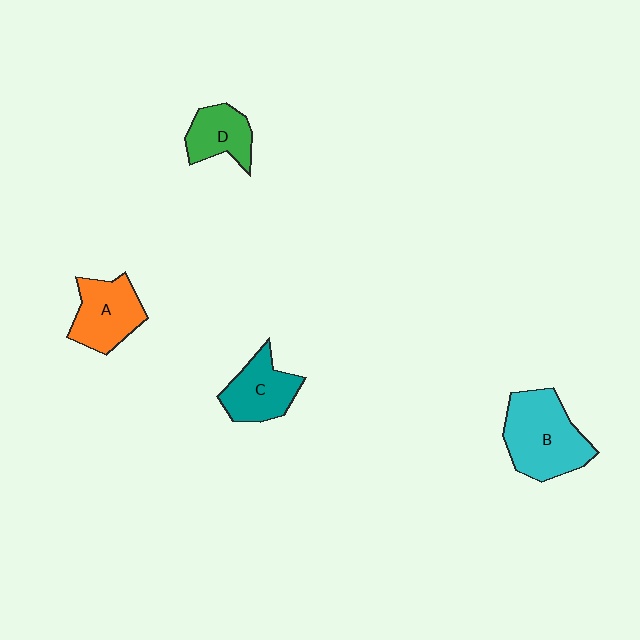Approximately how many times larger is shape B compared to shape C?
Approximately 1.5 times.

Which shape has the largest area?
Shape B (cyan).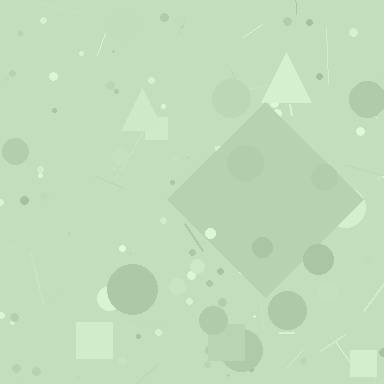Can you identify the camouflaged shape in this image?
The camouflaged shape is a diamond.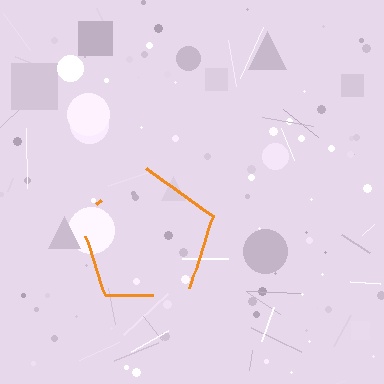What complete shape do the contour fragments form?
The contour fragments form a pentagon.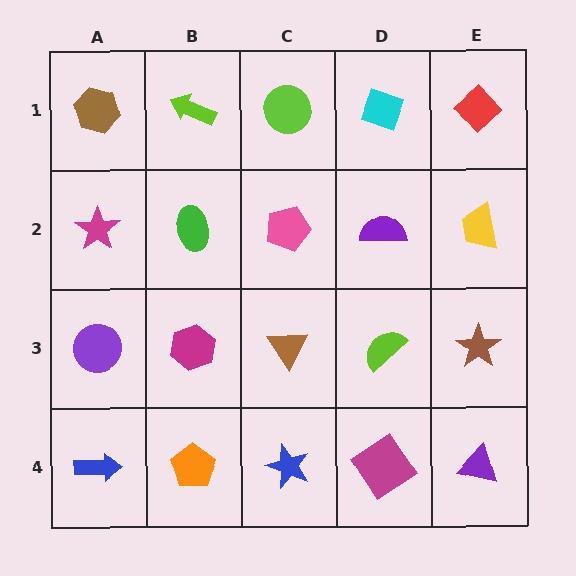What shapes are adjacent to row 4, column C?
A brown triangle (row 3, column C), an orange pentagon (row 4, column B), a magenta diamond (row 4, column D).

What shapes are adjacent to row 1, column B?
A green ellipse (row 2, column B), a brown hexagon (row 1, column A), a lime circle (row 1, column C).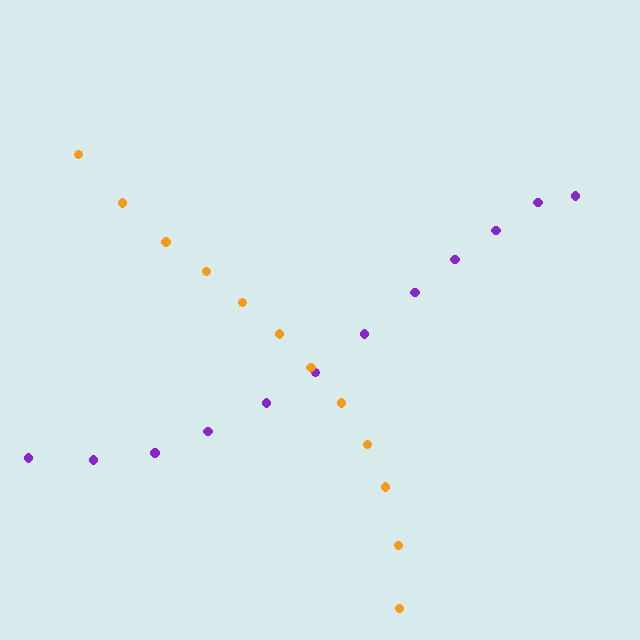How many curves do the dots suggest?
There are 2 distinct paths.